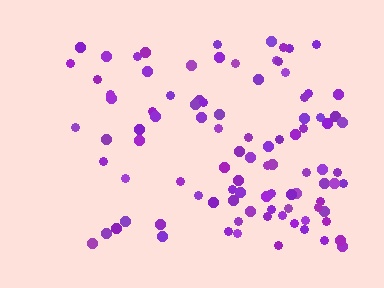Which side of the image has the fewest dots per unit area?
The left.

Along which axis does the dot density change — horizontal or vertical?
Horizontal.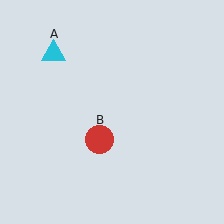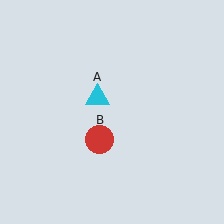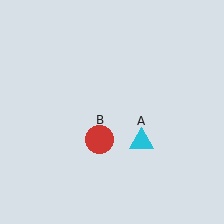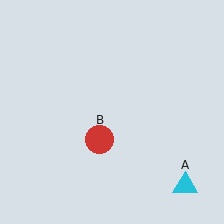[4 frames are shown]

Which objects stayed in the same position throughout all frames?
Red circle (object B) remained stationary.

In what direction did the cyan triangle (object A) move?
The cyan triangle (object A) moved down and to the right.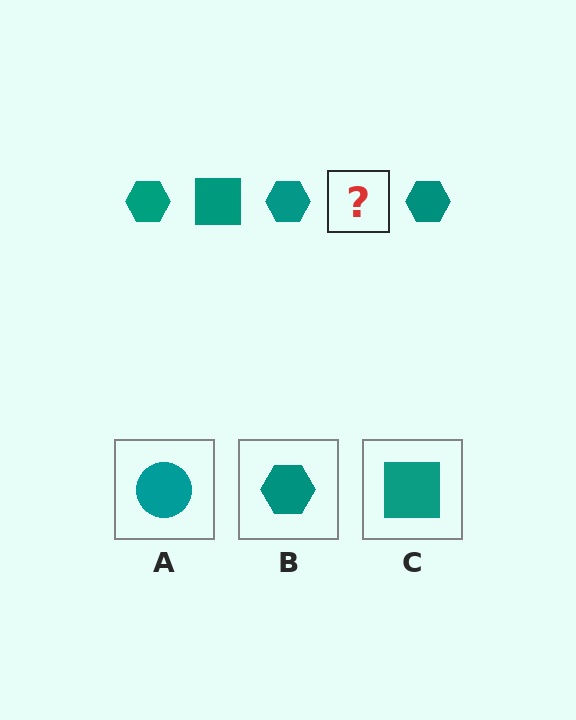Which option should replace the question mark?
Option C.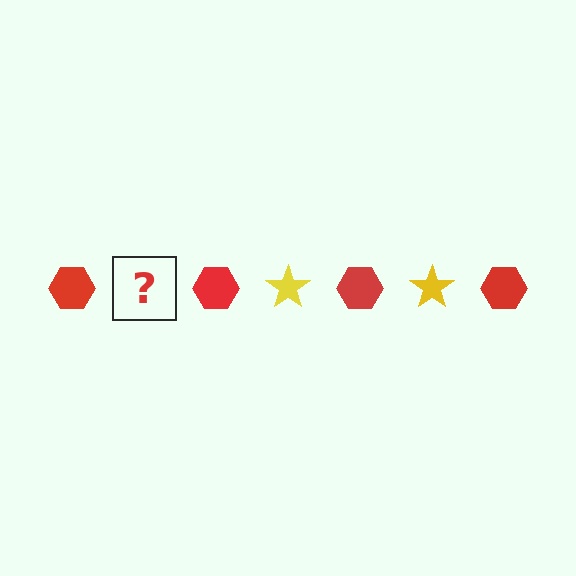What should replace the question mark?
The question mark should be replaced with a yellow star.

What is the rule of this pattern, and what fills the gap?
The rule is that the pattern alternates between red hexagon and yellow star. The gap should be filled with a yellow star.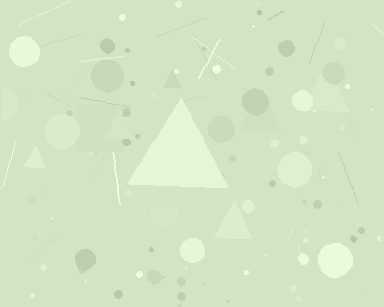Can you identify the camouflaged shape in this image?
The camouflaged shape is a triangle.